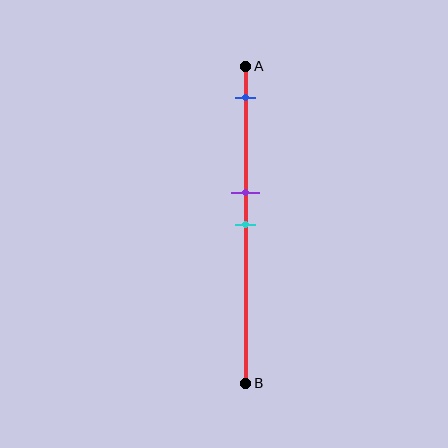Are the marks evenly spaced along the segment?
No, the marks are not evenly spaced.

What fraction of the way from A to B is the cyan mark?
The cyan mark is approximately 50% (0.5) of the way from A to B.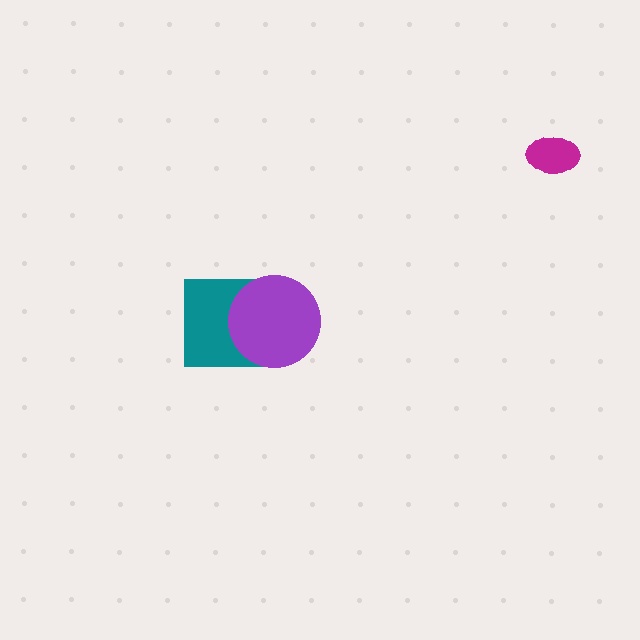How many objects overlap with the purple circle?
1 object overlaps with the purple circle.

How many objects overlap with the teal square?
1 object overlaps with the teal square.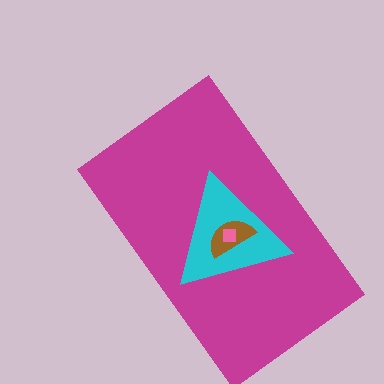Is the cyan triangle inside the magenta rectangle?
Yes.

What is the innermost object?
The pink square.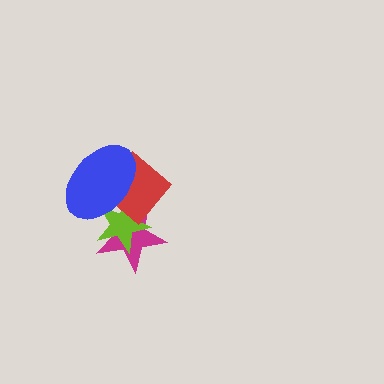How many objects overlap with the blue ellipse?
3 objects overlap with the blue ellipse.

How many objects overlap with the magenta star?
3 objects overlap with the magenta star.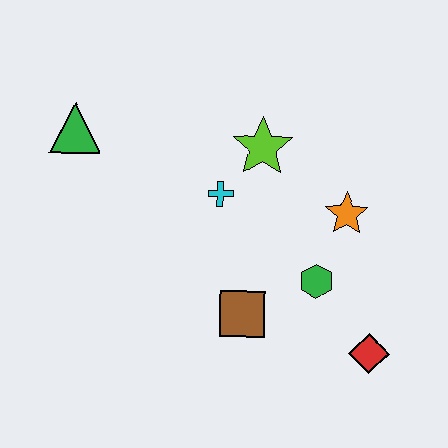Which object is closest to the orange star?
The green hexagon is closest to the orange star.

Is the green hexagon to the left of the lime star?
No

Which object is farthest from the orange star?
The green triangle is farthest from the orange star.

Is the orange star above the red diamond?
Yes